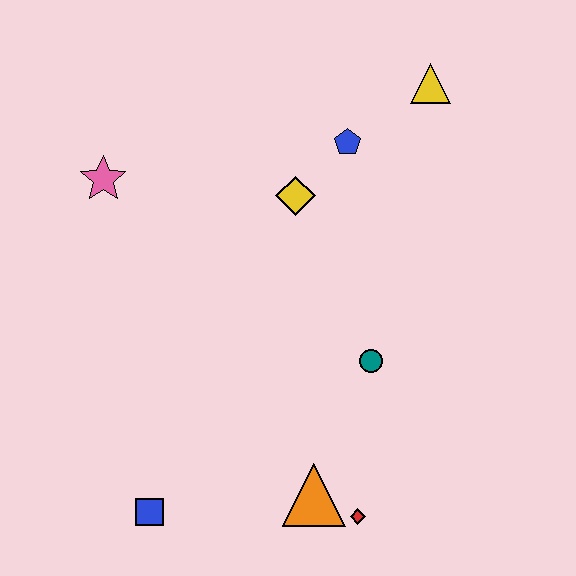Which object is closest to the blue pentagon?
The yellow diamond is closest to the blue pentagon.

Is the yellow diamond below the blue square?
No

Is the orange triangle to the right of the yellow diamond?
Yes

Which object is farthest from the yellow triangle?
The blue square is farthest from the yellow triangle.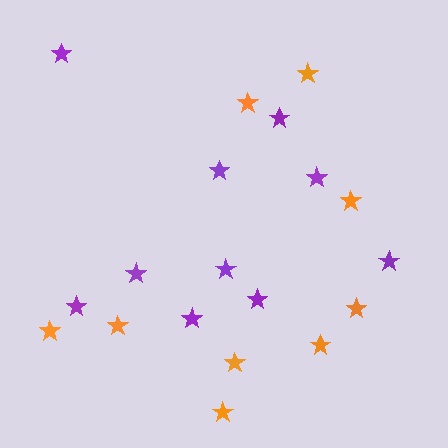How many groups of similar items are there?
There are 2 groups: one group of orange stars (9) and one group of purple stars (10).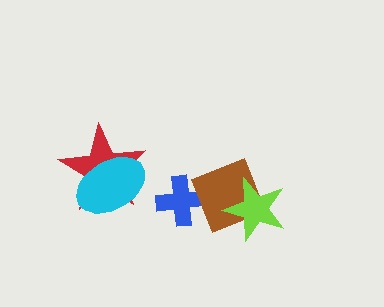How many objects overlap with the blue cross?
1 object overlaps with the blue cross.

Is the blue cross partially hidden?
Yes, it is partially covered by another shape.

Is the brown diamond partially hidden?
Yes, it is partially covered by another shape.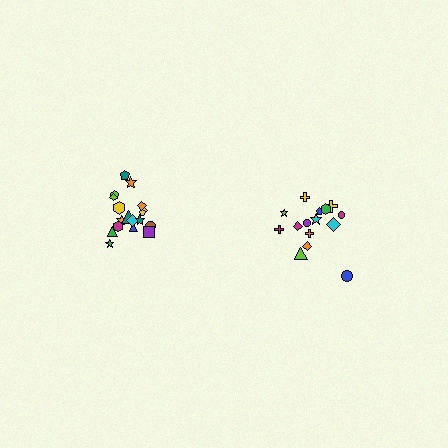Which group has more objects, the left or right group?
The left group.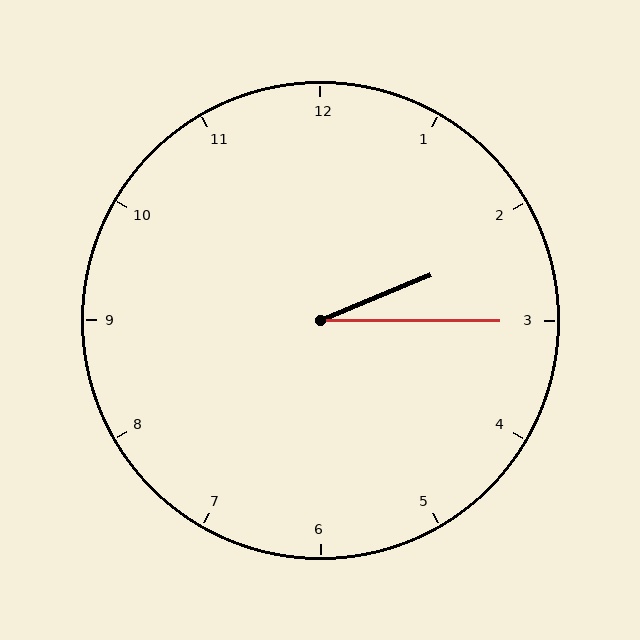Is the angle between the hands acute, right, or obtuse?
It is acute.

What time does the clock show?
2:15.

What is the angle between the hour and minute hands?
Approximately 22 degrees.